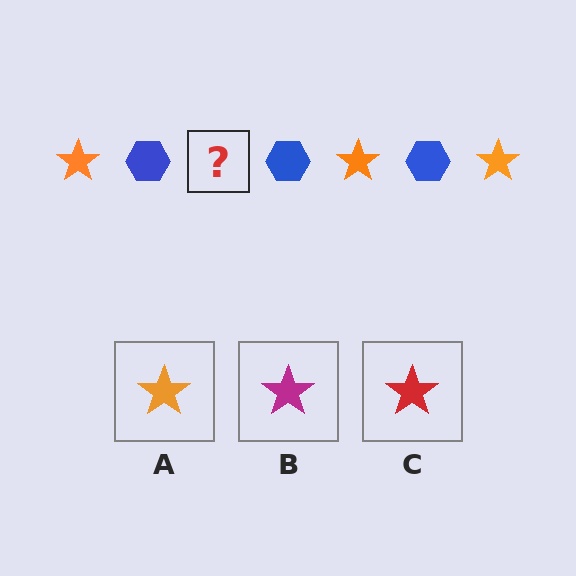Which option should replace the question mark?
Option A.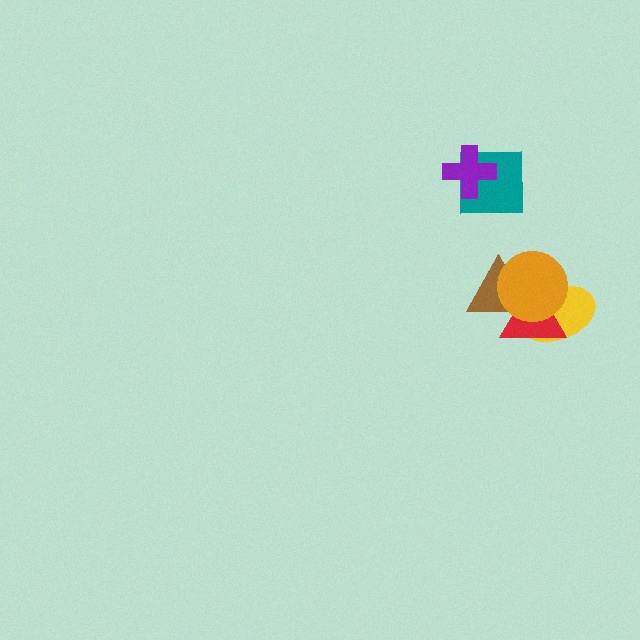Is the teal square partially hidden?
Yes, it is partially covered by another shape.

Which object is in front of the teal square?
The purple cross is in front of the teal square.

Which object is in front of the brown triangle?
The orange circle is in front of the brown triangle.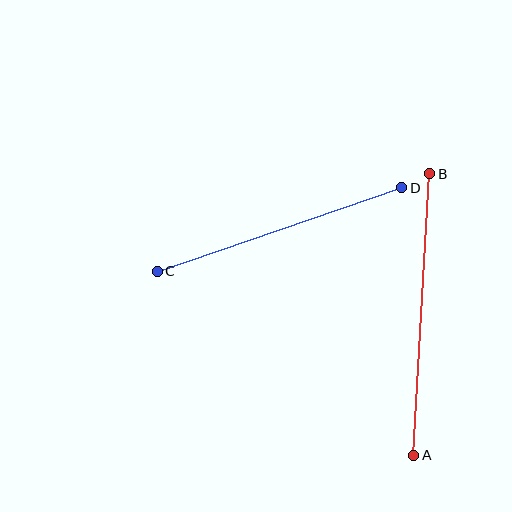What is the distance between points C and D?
The distance is approximately 258 pixels.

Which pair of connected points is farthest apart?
Points A and B are farthest apart.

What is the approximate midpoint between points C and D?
The midpoint is at approximately (279, 230) pixels.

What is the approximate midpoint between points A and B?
The midpoint is at approximately (422, 315) pixels.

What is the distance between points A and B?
The distance is approximately 282 pixels.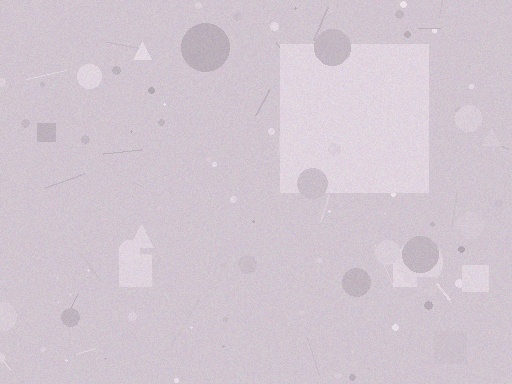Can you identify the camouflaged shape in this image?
The camouflaged shape is a square.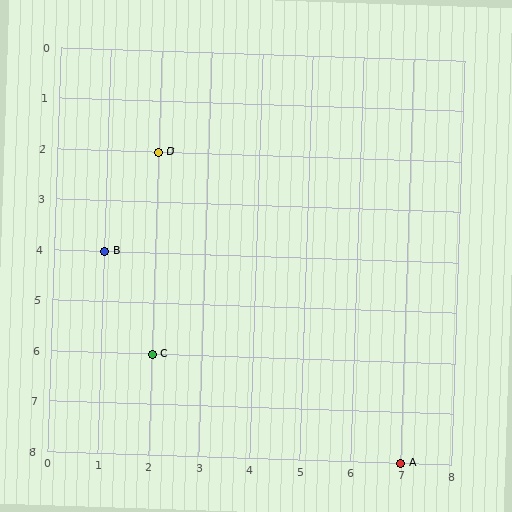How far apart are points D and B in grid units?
Points D and B are 1 column and 2 rows apart (about 2.2 grid units diagonally).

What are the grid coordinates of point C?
Point C is at grid coordinates (2, 6).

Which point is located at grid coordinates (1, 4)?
Point B is at (1, 4).